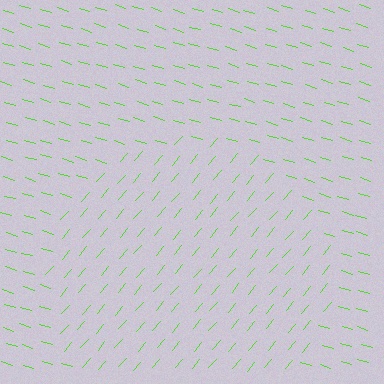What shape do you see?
I see a circle.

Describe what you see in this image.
The image is filled with small lime line segments. A circle region in the image has lines oriented differently from the surrounding lines, creating a visible texture boundary.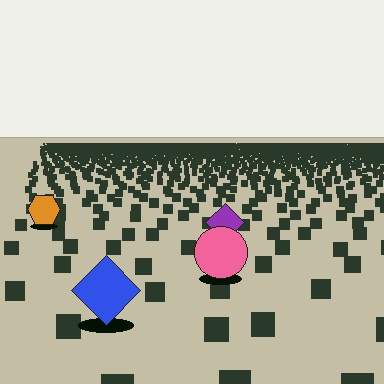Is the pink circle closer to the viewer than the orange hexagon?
Yes. The pink circle is closer — you can tell from the texture gradient: the ground texture is coarser near it.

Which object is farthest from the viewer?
The orange hexagon is farthest from the viewer. It appears smaller and the ground texture around it is denser.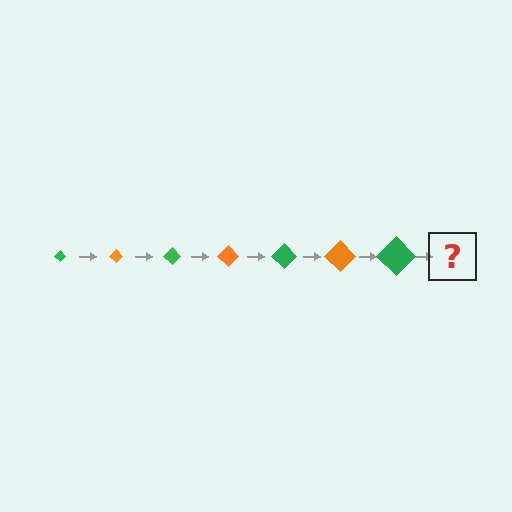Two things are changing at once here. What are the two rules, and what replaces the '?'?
The two rules are that the diamond grows larger each step and the color cycles through green and orange. The '?' should be an orange diamond, larger than the previous one.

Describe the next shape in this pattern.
It should be an orange diamond, larger than the previous one.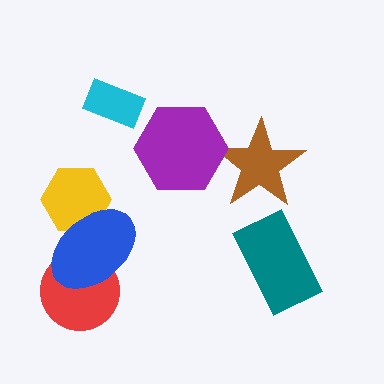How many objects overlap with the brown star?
1 object overlaps with the brown star.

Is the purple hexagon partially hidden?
No, no other shape covers it.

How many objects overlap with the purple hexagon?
1 object overlaps with the purple hexagon.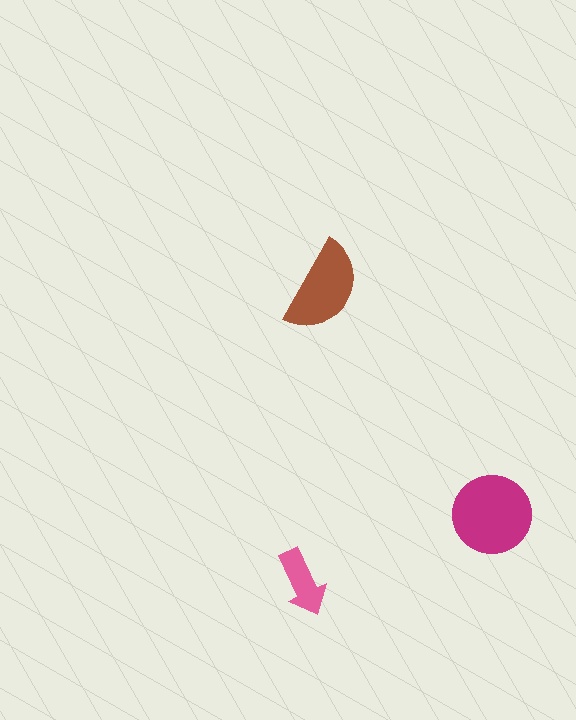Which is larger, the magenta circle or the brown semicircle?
The magenta circle.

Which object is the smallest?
The pink arrow.